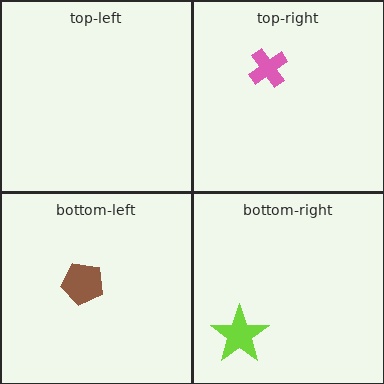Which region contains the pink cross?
The top-right region.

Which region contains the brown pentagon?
The bottom-left region.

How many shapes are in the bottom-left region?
1.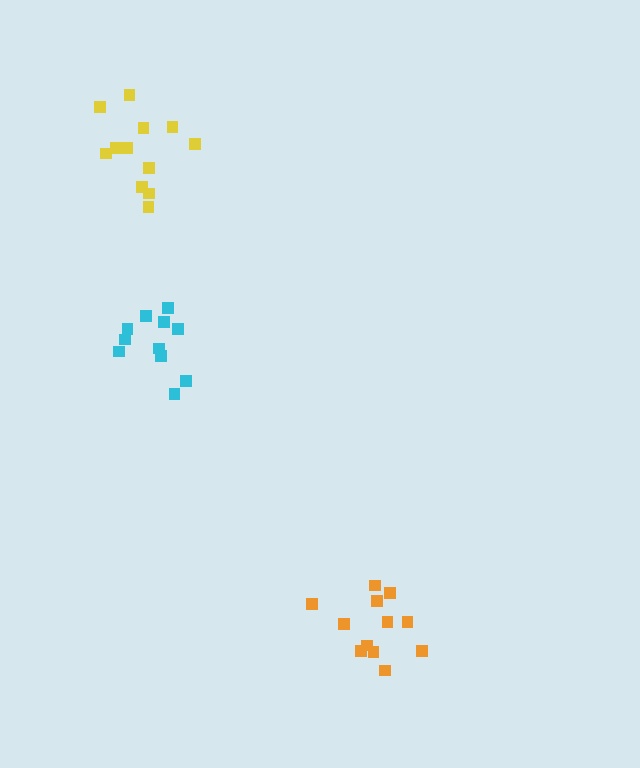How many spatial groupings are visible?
There are 3 spatial groupings.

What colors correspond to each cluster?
The clusters are colored: yellow, cyan, orange.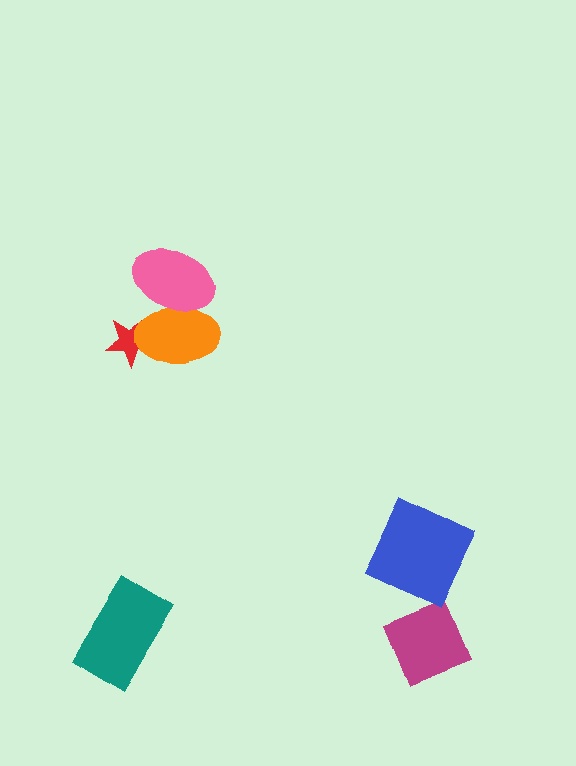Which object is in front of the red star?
The orange ellipse is in front of the red star.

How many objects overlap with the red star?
1 object overlaps with the red star.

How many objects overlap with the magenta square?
0 objects overlap with the magenta square.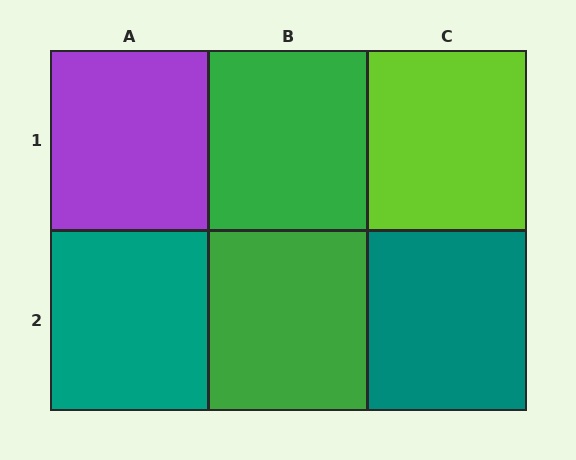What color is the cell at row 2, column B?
Green.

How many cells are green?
2 cells are green.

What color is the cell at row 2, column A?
Teal.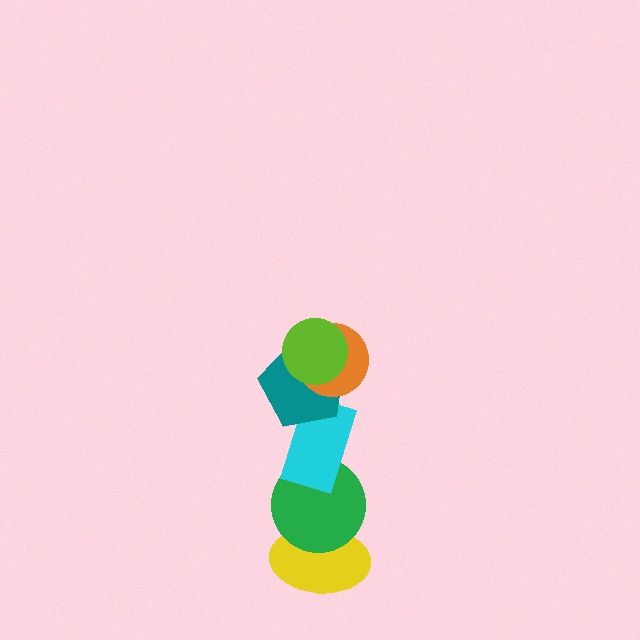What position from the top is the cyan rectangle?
The cyan rectangle is 4th from the top.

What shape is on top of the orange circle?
The lime circle is on top of the orange circle.